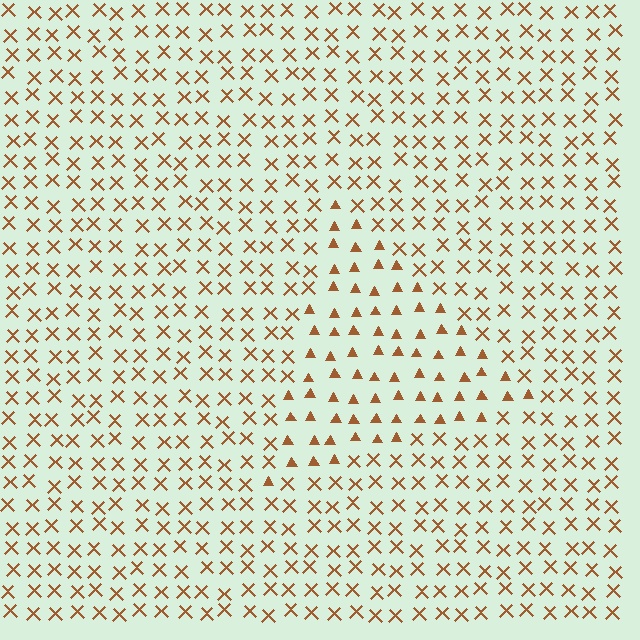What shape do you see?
I see a triangle.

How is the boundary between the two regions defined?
The boundary is defined by a change in element shape: triangles inside vs. X marks outside. All elements share the same color and spacing.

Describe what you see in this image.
The image is filled with small brown elements arranged in a uniform grid. A triangle-shaped region contains triangles, while the surrounding area contains X marks. The boundary is defined purely by the change in element shape.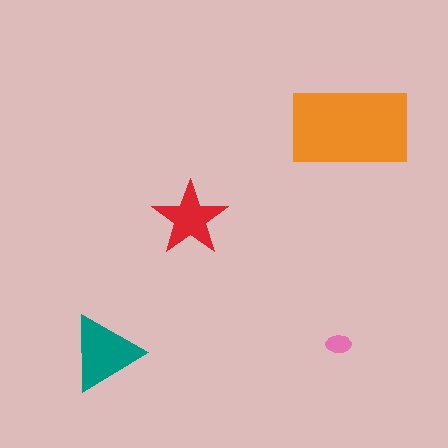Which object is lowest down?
The teal triangle is bottommost.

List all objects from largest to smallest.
The orange rectangle, the teal triangle, the red star, the pink ellipse.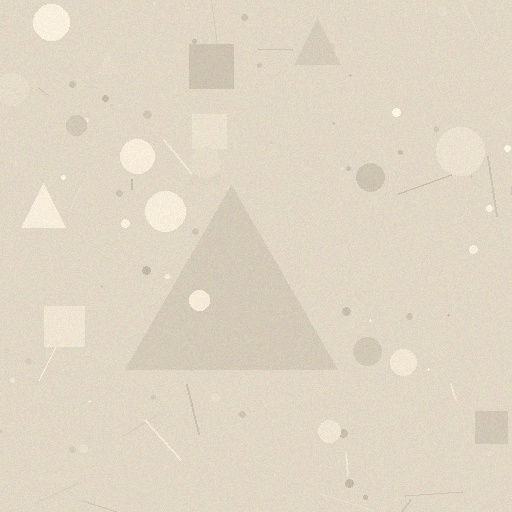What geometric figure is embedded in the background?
A triangle is embedded in the background.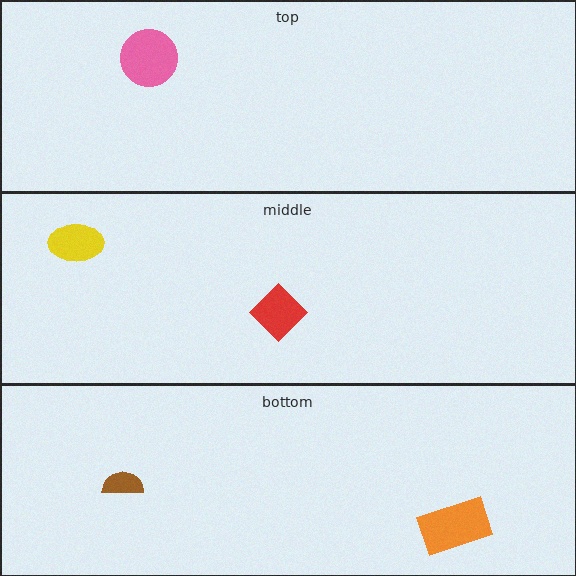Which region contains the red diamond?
The middle region.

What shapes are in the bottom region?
The orange rectangle, the brown semicircle.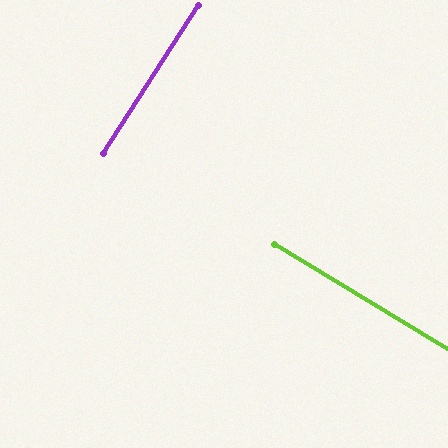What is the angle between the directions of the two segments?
Approximately 89 degrees.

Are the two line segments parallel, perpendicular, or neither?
Perpendicular — they meet at approximately 89°.